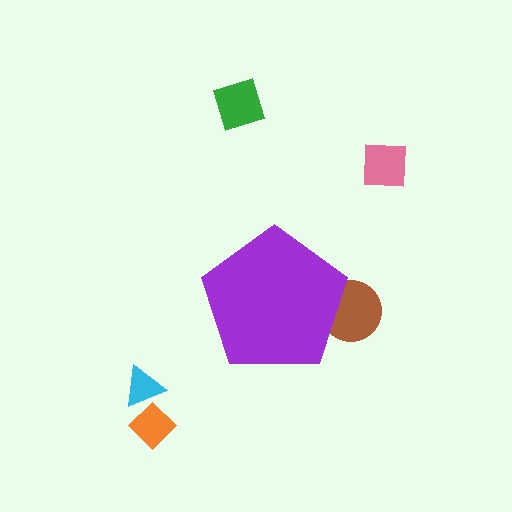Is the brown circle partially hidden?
Yes, the brown circle is partially hidden behind the purple pentagon.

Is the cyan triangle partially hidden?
No, the cyan triangle is fully visible.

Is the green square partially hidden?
No, the green square is fully visible.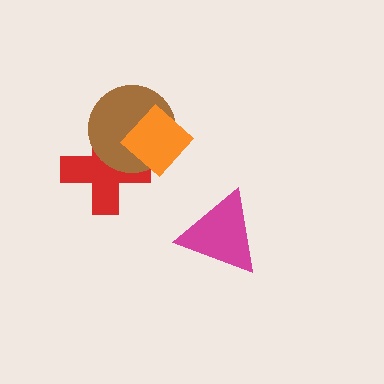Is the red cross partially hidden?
Yes, it is partially covered by another shape.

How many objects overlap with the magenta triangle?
0 objects overlap with the magenta triangle.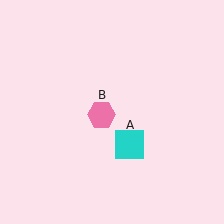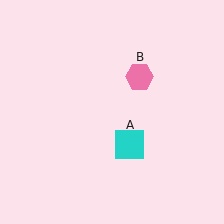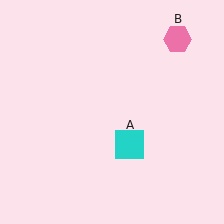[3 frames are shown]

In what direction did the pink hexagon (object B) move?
The pink hexagon (object B) moved up and to the right.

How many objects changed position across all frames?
1 object changed position: pink hexagon (object B).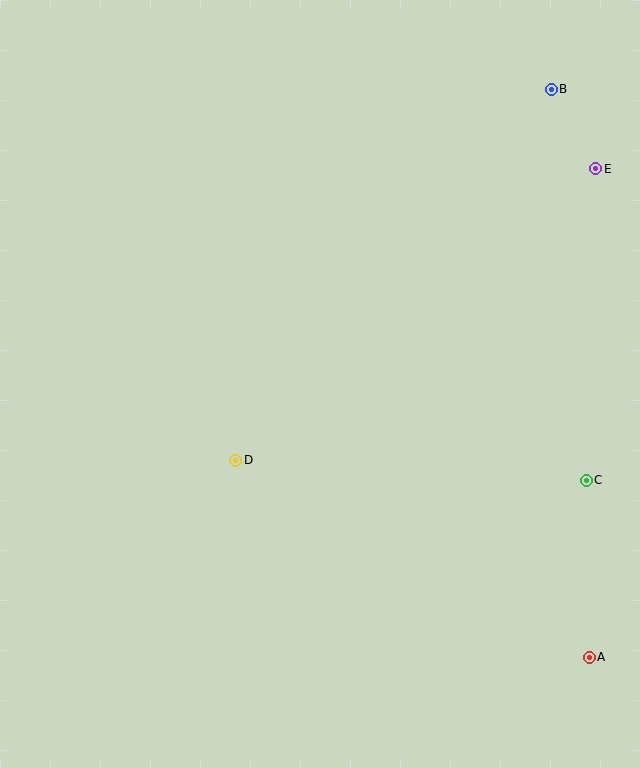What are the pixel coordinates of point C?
Point C is at (586, 480).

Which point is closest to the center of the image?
Point D at (236, 460) is closest to the center.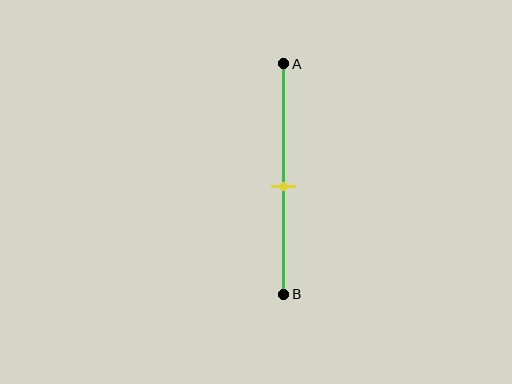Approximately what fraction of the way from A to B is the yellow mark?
The yellow mark is approximately 55% of the way from A to B.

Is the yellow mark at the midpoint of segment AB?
No, the mark is at about 55% from A, not at the 50% midpoint.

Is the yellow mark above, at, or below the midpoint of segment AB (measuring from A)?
The yellow mark is below the midpoint of segment AB.